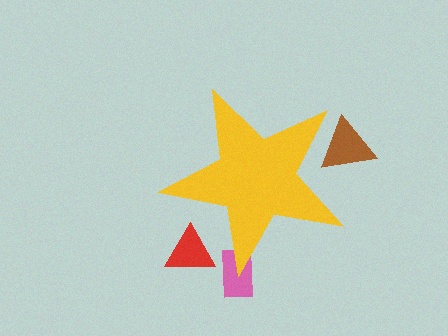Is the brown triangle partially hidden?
Yes, the brown triangle is partially hidden behind the yellow star.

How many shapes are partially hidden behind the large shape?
3 shapes are partially hidden.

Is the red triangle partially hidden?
Yes, the red triangle is partially hidden behind the yellow star.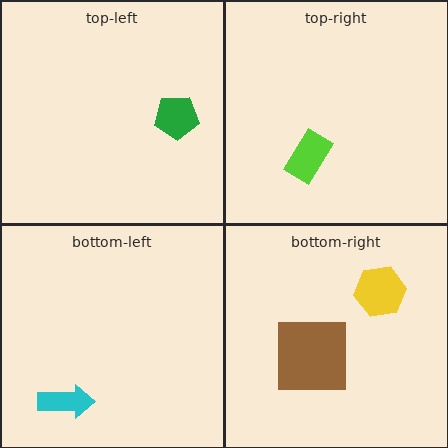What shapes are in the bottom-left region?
The cyan arrow.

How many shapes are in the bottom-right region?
2.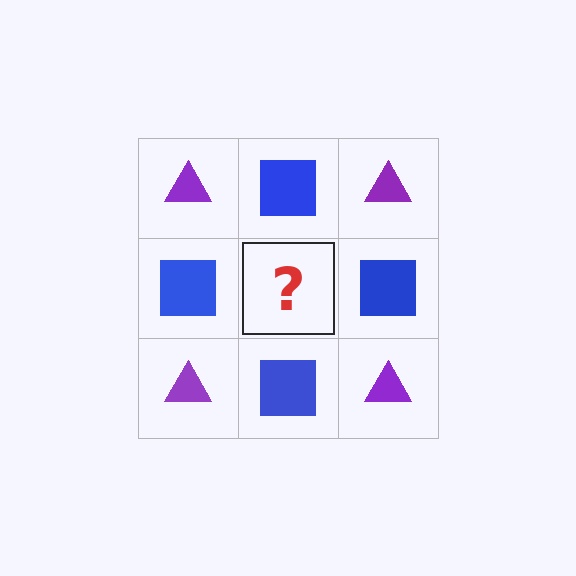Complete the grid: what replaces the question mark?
The question mark should be replaced with a purple triangle.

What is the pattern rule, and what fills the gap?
The rule is that it alternates purple triangle and blue square in a checkerboard pattern. The gap should be filled with a purple triangle.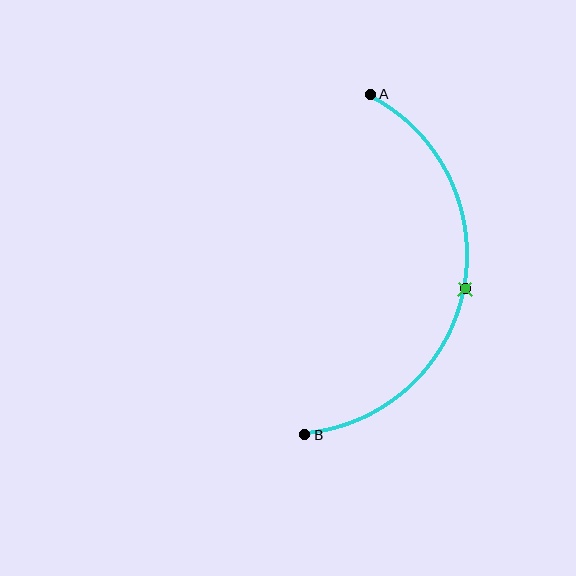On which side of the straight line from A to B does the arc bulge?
The arc bulges to the right of the straight line connecting A and B.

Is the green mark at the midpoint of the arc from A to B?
Yes. The green mark lies on the arc at equal arc-length from both A and B — it is the arc midpoint.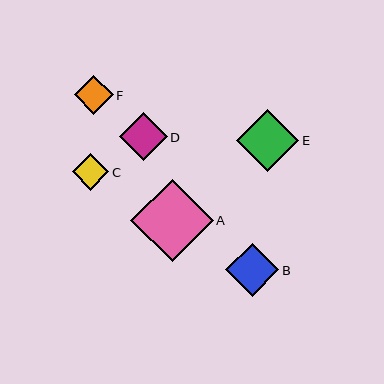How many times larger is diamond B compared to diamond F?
Diamond B is approximately 1.4 times the size of diamond F.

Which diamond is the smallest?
Diamond C is the smallest with a size of approximately 37 pixels.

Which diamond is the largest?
Diamond A is the largest with a size of approximately 83 pixels.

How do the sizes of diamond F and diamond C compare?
Diamond F and diamond C are approximately the same size.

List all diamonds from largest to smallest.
From largest to smallest: A, E, B, D, F, C.